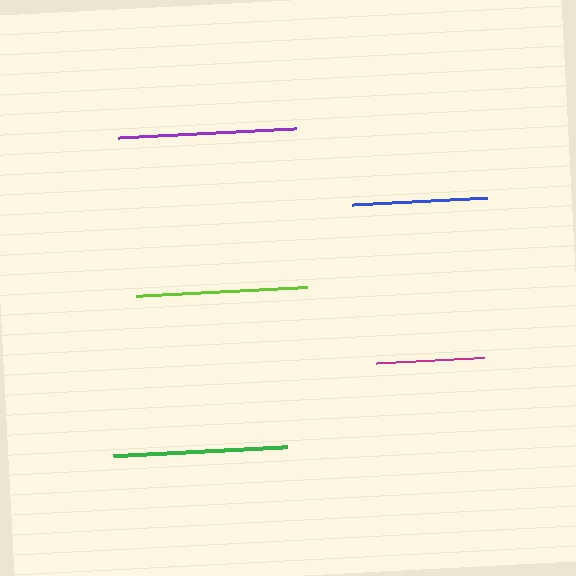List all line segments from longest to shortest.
From longest to shortest: purple, green, lime, blue, magenta.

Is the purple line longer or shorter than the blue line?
The purple line is longer than the blue line.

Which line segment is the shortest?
The magenta line is the shortest at approximately 108 pixels.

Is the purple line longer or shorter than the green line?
The purple line is longer than the green line.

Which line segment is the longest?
The purple line is the longest at approximately 178 pixels.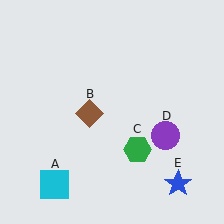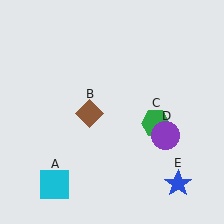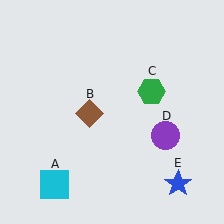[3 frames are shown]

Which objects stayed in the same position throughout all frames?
Cyan square (object A) and brown diamond (object B) and purple circle (object D) and blue star (object E) remained stationary.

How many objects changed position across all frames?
1 object changed position: green hexagon (object C).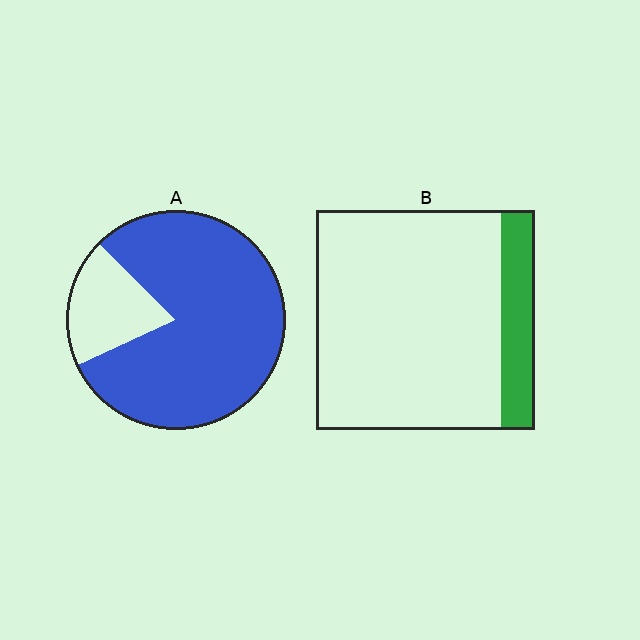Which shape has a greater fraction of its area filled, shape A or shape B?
Shape A.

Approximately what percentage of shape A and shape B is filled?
A is approximately 80% and B is approximately 15%.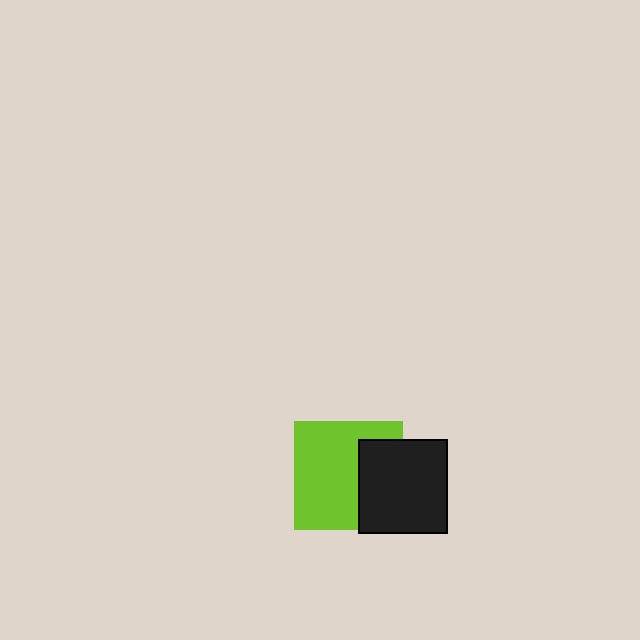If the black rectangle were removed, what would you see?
You would see the complete lime square.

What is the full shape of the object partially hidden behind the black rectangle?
The partially hidden object is a lime square.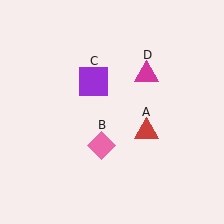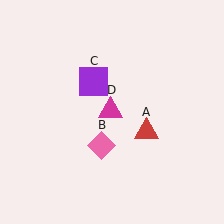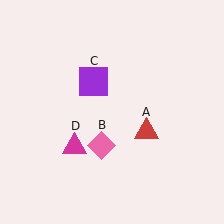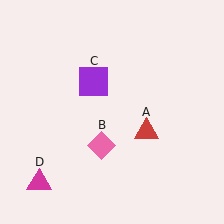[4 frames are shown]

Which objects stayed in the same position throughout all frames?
Red triangle (object A) and pink diamond (object B) and purple square (object C) remained stationary.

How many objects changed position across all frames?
1 object changed position: magenta triangle (object D).